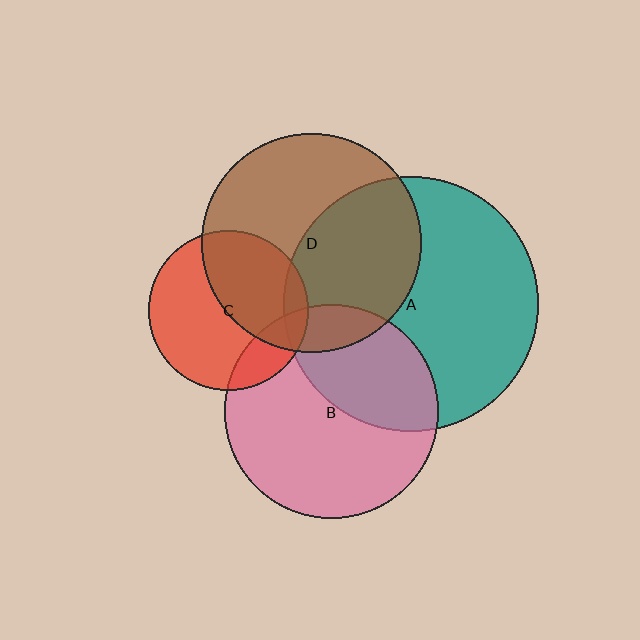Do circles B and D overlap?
Yes.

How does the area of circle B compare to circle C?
Approximately 1.8 times.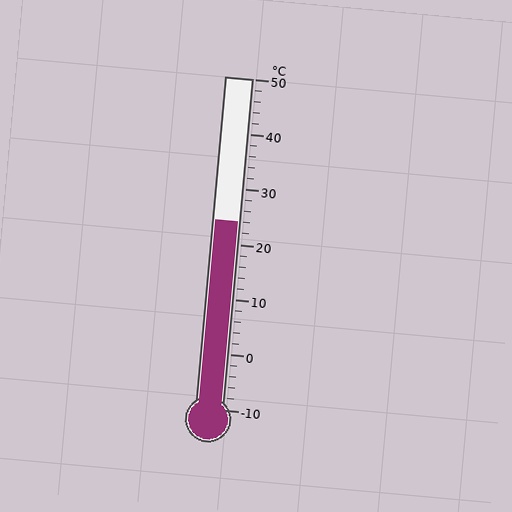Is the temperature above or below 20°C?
The temperature is above 20°C.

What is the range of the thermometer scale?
The thermometer scale ranges from -10°C to 50°C.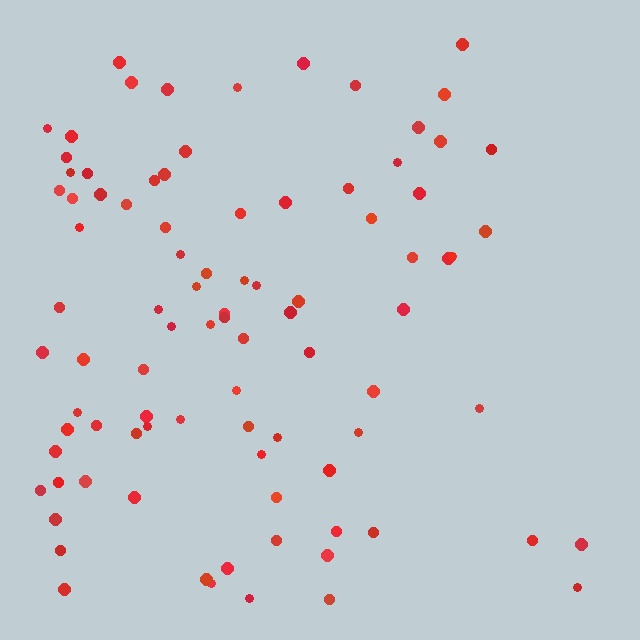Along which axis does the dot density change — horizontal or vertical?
Horizontal.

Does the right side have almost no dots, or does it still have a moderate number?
Still a moderate number, just noticeably fewer than the left.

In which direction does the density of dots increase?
From right to left, with the left side densest.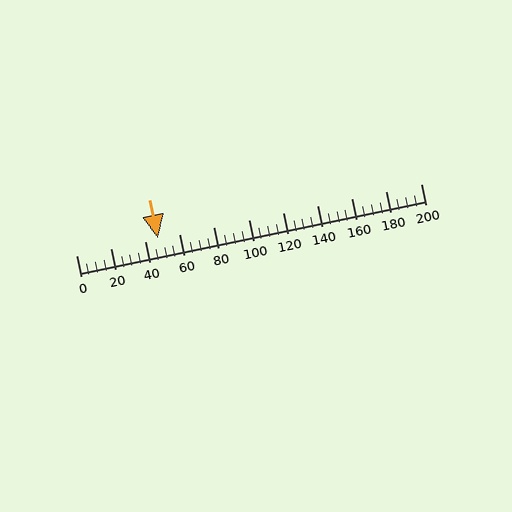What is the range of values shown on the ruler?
The ruler shows values from 0 to 200.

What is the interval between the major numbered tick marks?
The major tick marks are spaced 20 units apart.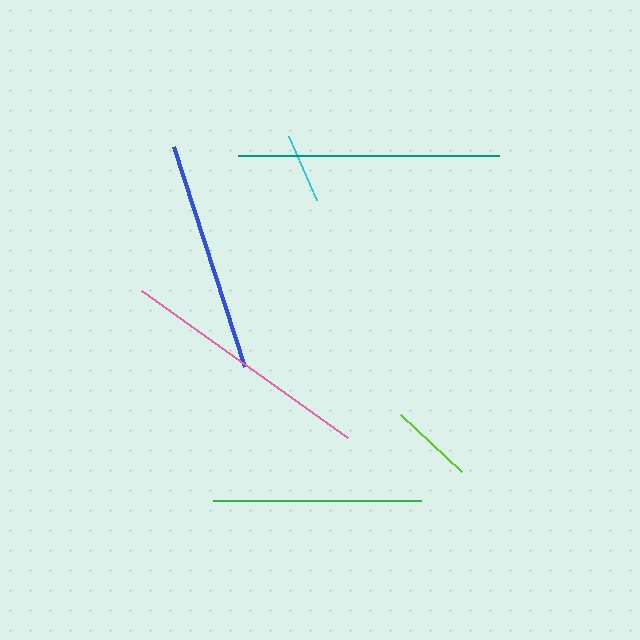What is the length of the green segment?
The green segment is approximately 208 pixels long.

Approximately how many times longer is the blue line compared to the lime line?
The blue line is approximately 2.8 times the length of the lime line.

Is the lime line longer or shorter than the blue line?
The blue line is longer than the lime line.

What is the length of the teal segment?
The teal segment is approximately 261 pixels long.